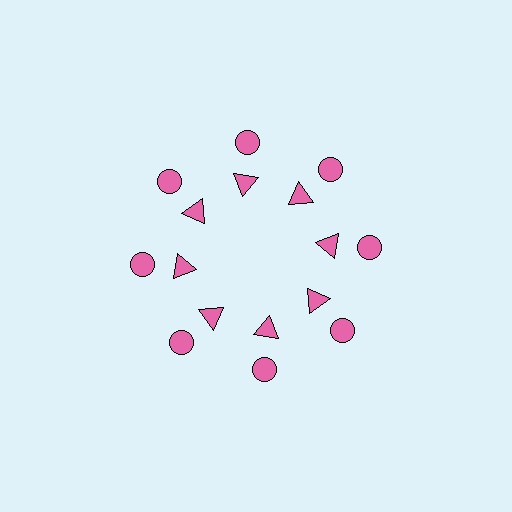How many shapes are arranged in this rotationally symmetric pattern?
There are 16 shapes, arranged in 8 groups of 2.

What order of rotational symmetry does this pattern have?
This pattern has 8-fold rotational symmetry.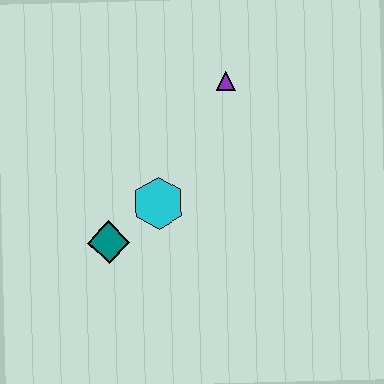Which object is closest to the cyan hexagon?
The teal diamond is closest to the cyan hexagon.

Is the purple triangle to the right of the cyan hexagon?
Yes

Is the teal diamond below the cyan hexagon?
Yes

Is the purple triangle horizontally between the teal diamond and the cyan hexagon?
No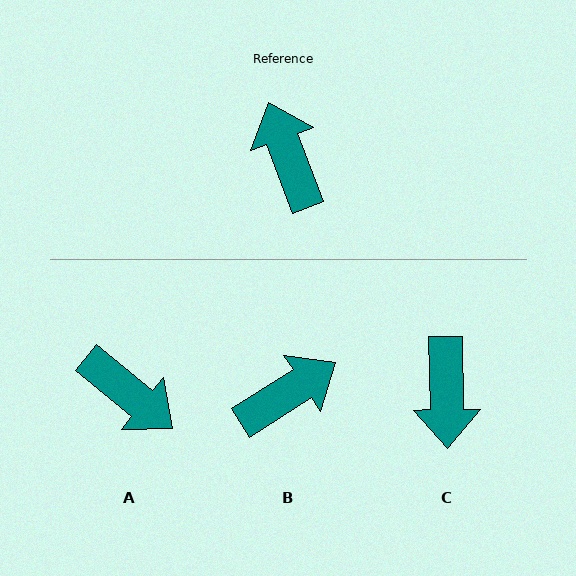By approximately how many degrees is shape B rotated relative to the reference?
Approximately 78 degrees clockwise.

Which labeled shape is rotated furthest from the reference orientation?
C, about 160 degrees away.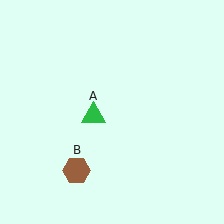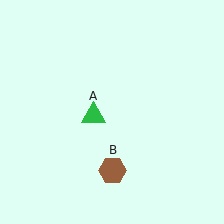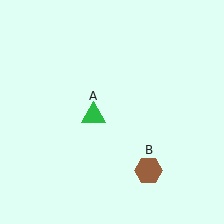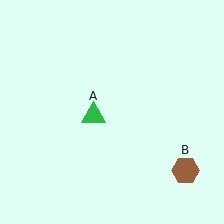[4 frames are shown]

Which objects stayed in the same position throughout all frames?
Green triangle (object A) remained stationary.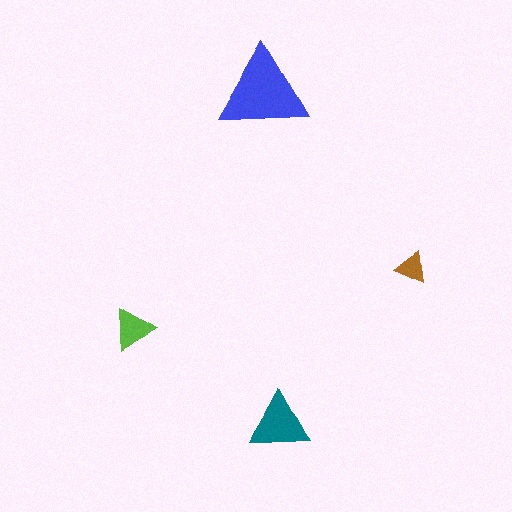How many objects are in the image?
There are 4 objects in the image.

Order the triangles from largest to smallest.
the blue one, the teal one, the lime one, the brown one.